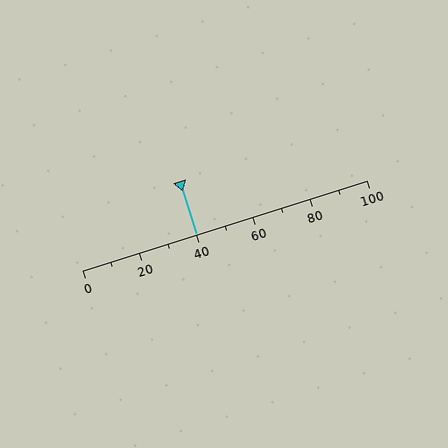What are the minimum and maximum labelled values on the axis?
The axis runs from 0 to 100.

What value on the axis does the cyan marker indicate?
The marker indicates approximately 40.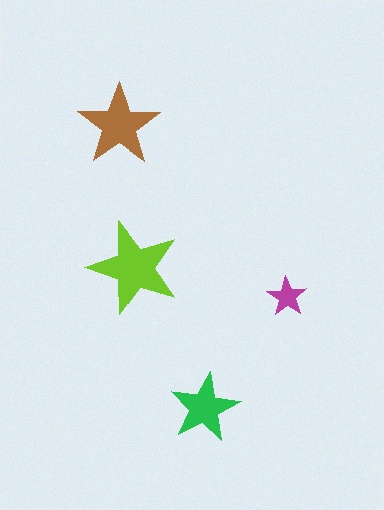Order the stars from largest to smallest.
the lime one, the brown one, the green one, the magenta one.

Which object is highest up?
The brown star is topmost.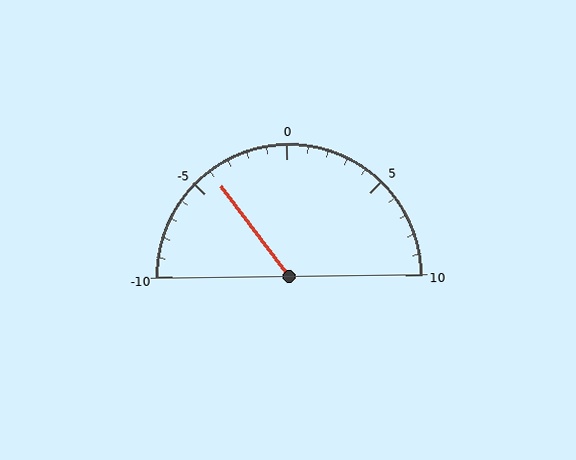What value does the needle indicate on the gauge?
The needle indicates approximately -4.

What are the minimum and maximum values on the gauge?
The gauge ranges from -10 to 10.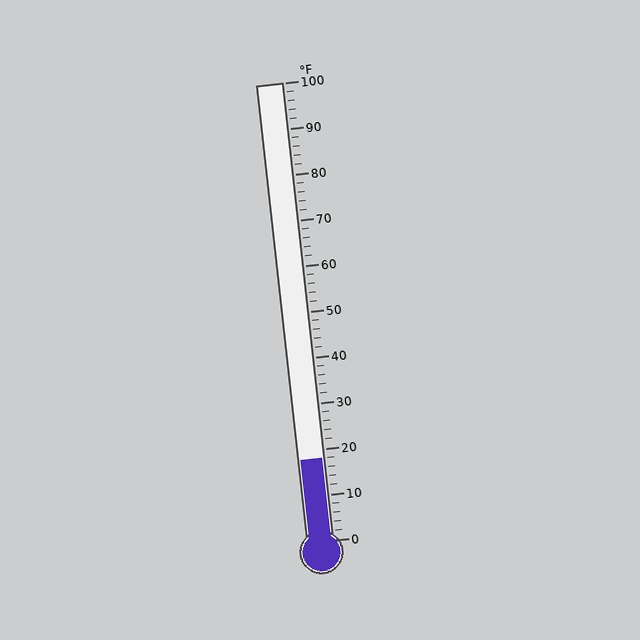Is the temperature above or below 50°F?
The temperature is below 50°F.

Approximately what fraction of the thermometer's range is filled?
The thermometer is filled to approximately 20% of its range.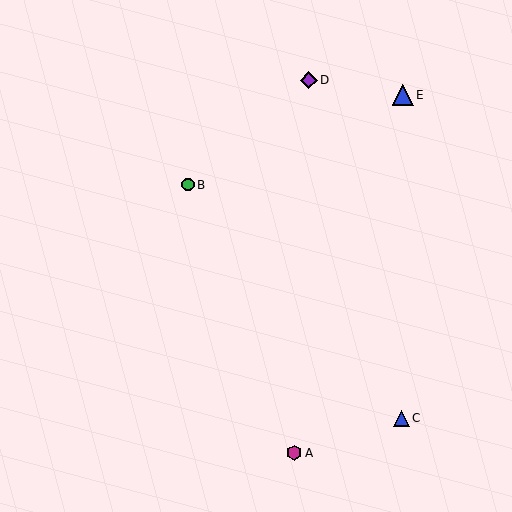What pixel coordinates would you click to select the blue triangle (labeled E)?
Click at (403, 95) to select the blue triangle E.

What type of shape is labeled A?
Shape A is a magenta hexagon.